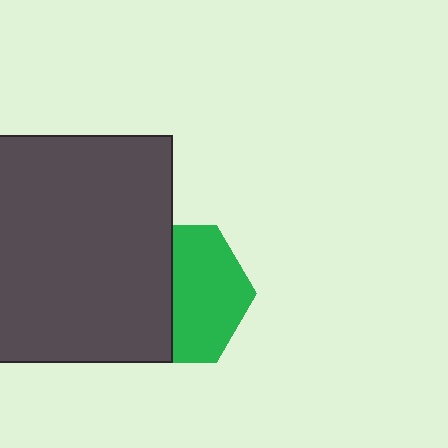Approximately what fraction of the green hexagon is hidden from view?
Roughly 47% of the green hexagon is hidden behind the dark gray square.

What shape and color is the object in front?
The object in front is a dark gray square.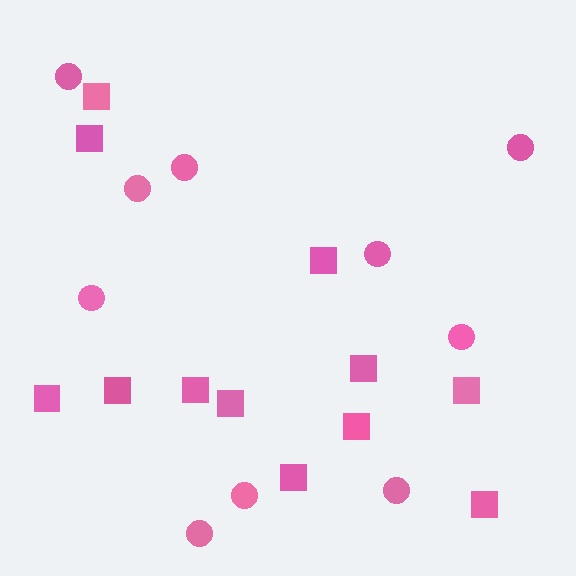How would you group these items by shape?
There are 2 groups: one group of circles (10) and one group of squares (12).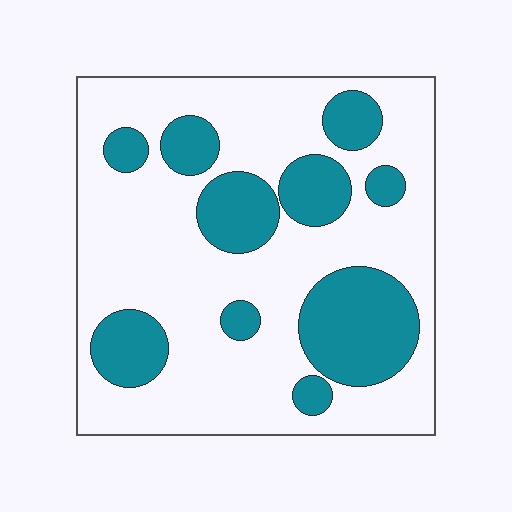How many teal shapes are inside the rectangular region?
10.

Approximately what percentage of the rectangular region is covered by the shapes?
Approximately 30%.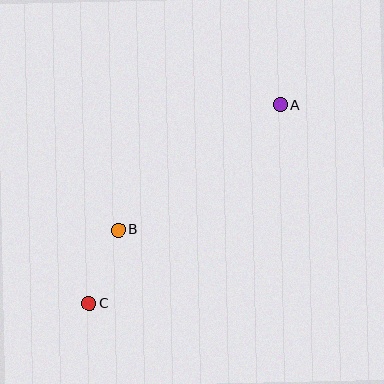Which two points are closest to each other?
Points B and C are closest to each other.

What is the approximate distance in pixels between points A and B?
The distance between A and B is approximately 205 pixels.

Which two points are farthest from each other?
Points A and C are farthest from each other.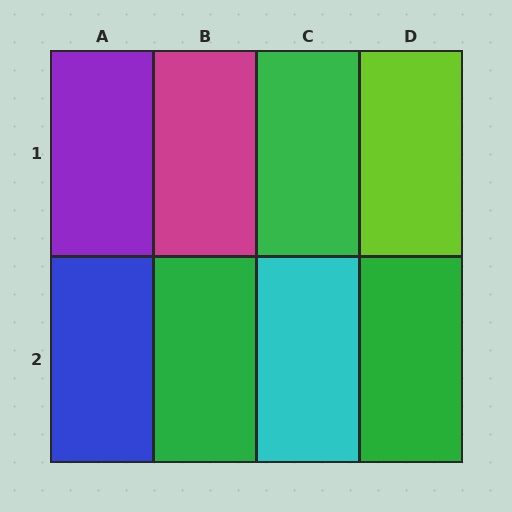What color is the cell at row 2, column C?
Cyan.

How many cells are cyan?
1 cell is cyan.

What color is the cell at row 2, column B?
Green.